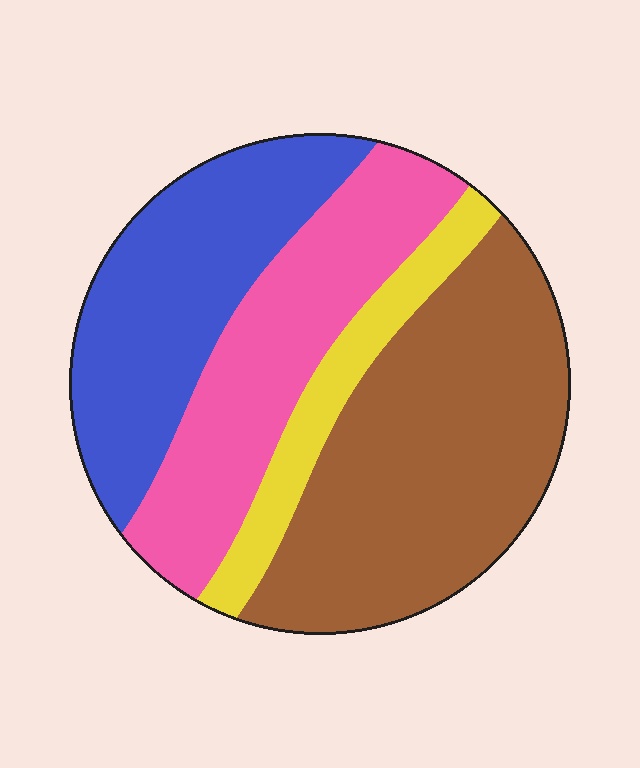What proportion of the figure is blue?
Blue covers about 25% of the figure.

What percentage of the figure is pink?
Pink takes up between a sixth and a third of the figure.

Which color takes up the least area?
Yellow, at roughly 10%.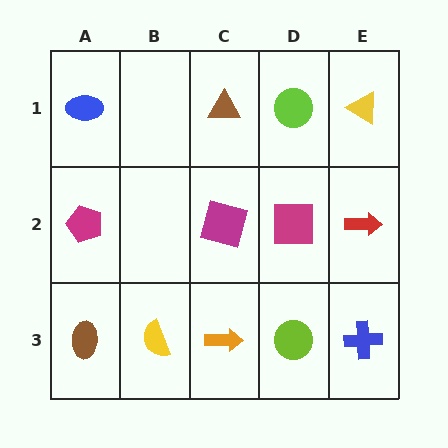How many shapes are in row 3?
5 shapes.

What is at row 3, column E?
A blue cross.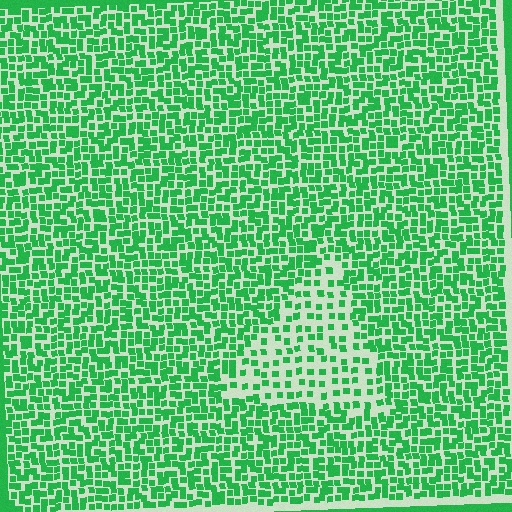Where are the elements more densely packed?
The elements are more densely packed outside the triangle boundary.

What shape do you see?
I see a triangle.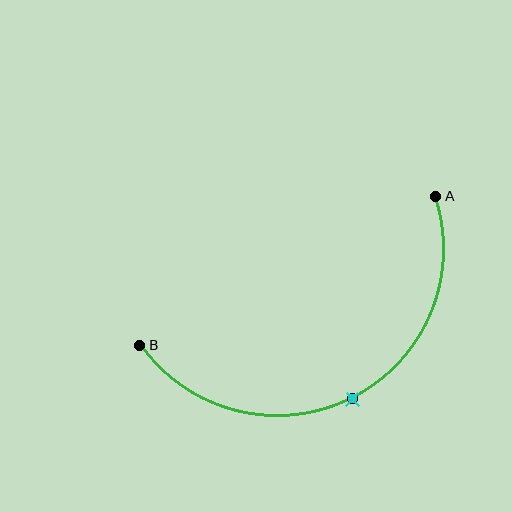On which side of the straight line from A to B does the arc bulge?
The arc bulges below the straight line connecting A and B.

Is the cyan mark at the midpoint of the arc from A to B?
Yes. The cyan mark lies on the arc at equal arc-length from both A and B — it is the arc midpoint.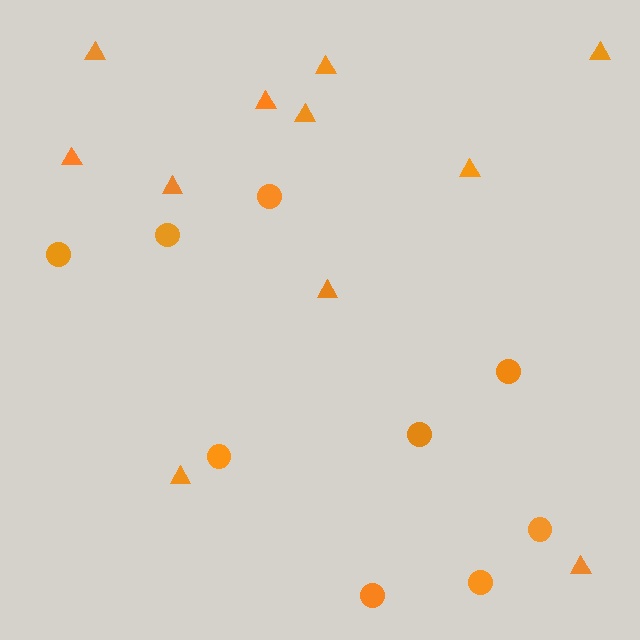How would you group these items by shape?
There are 2 groups: one group of triangles (11) and one group of circles (9).